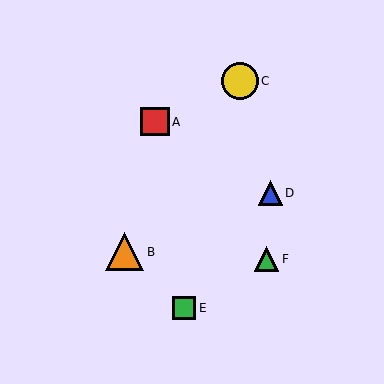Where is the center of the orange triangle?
The center of the orange triangle is at (125, 252).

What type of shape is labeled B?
Shape B is an orange triangle.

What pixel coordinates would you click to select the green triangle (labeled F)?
Click at (266, 259) to select the green triangle F.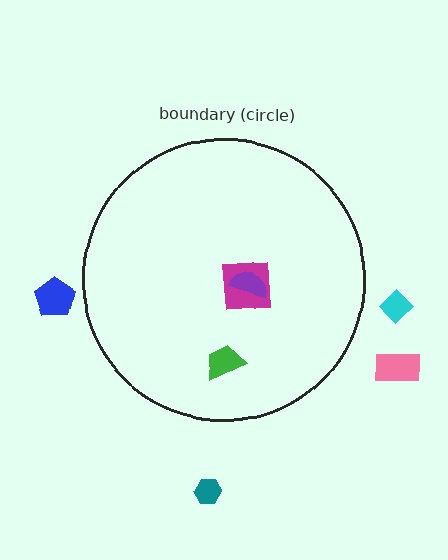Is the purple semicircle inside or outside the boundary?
Inside.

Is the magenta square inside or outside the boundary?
Inside.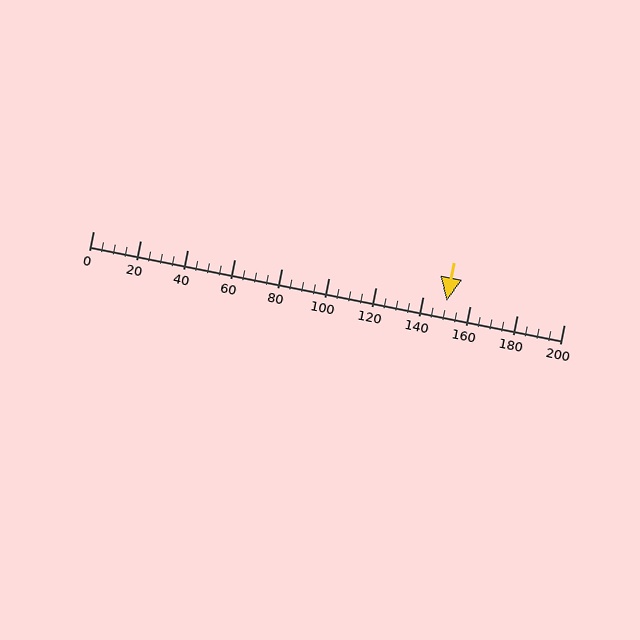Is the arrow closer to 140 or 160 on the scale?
The arrow is closer to 160.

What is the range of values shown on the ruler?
The ruler shows values from 0 to 200.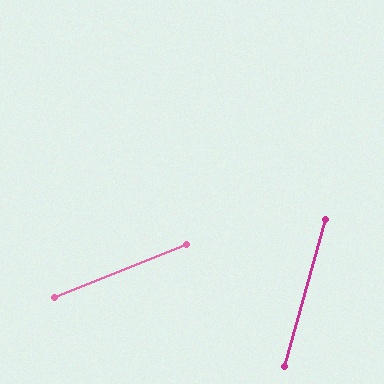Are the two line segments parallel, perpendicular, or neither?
Neither parallel nor perpendicular — they differ by about 53°.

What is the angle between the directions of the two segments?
Approximately 53 degrees.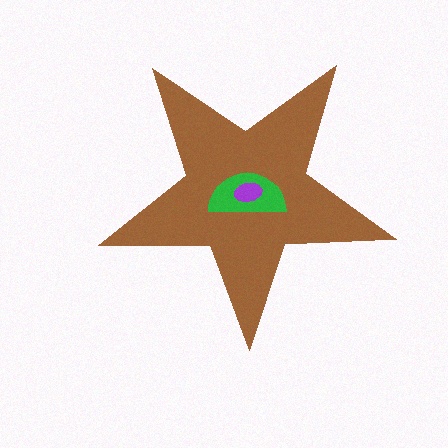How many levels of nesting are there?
3.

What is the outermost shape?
The brown star.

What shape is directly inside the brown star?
The green semicircle.